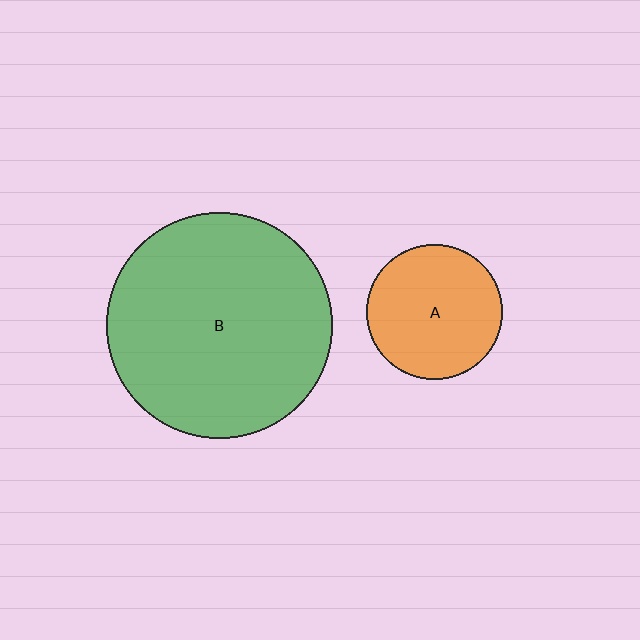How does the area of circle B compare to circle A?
Approximately 2.8 times.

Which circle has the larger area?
Circle B (green).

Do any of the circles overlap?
No, none of the circles overlap.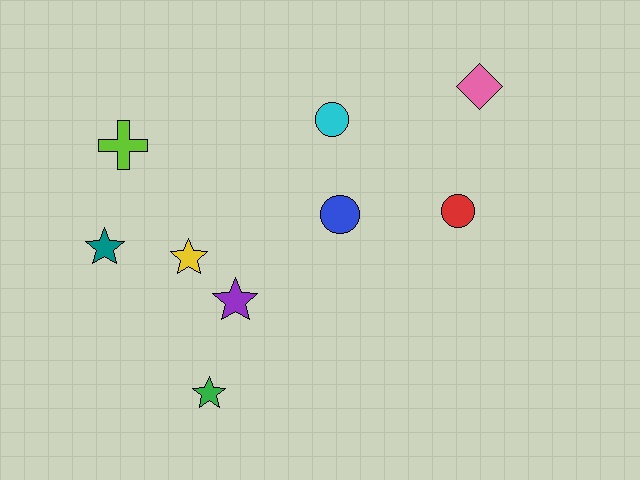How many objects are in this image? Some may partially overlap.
There are 9 objects.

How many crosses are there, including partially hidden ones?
There is 1 cross.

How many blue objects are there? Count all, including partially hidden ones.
There is 1 blue object.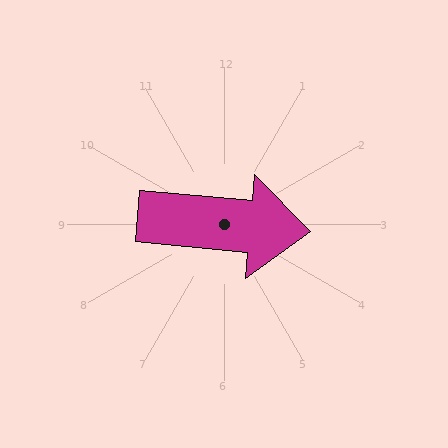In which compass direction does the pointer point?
East.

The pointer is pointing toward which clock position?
Roughly 3 o'clock.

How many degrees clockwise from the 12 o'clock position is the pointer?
Approximately 95 degrees.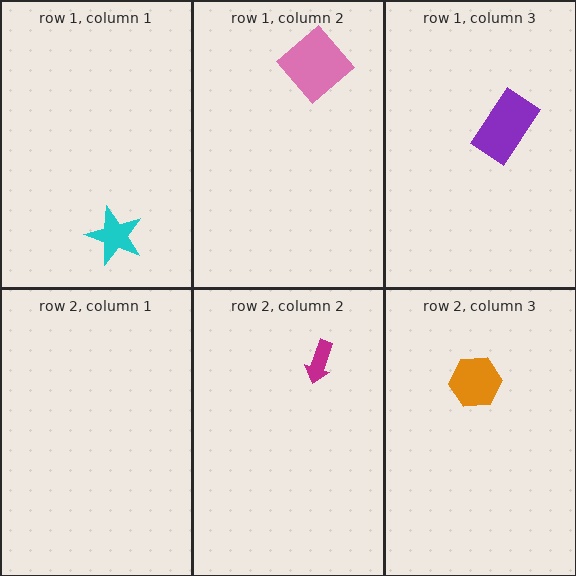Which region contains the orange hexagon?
The row 2, column 3 region.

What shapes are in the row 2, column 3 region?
The orange hexagon.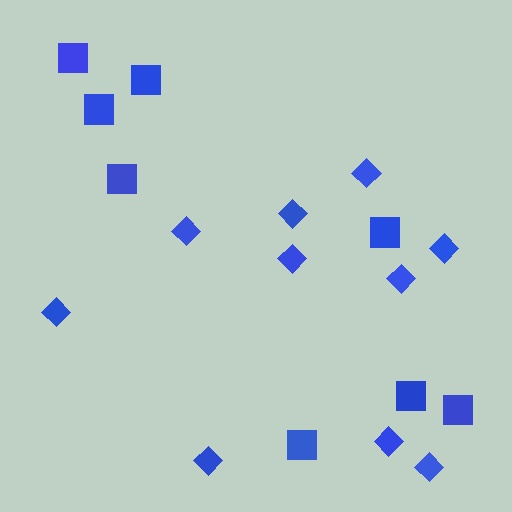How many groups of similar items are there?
There are 2 groups: one group of diamonds (10) and one group of squares (8).